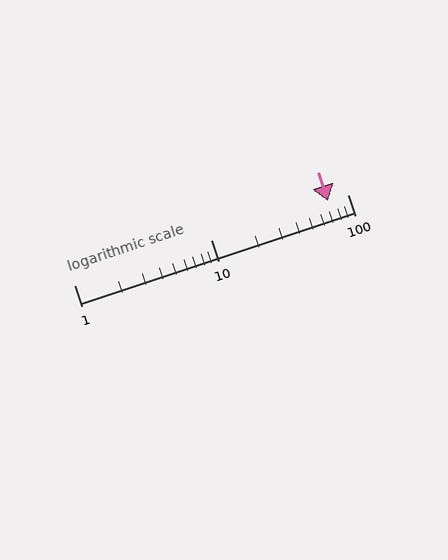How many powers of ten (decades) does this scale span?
The scale spans 2 decades, from 1 to 100.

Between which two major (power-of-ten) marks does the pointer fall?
The pointer is between 10 and 100.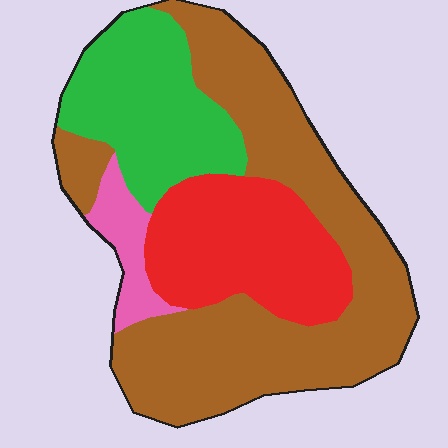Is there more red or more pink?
Red.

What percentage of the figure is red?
Red covers about 25% of the figure.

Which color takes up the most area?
Brown, at roughly 50%.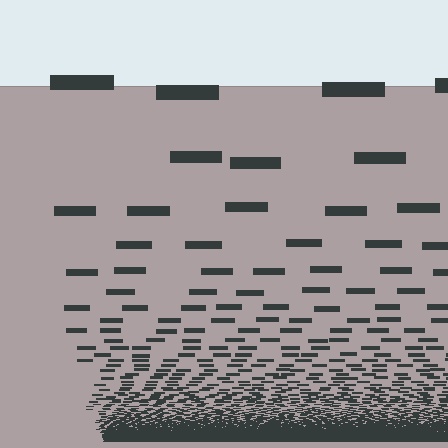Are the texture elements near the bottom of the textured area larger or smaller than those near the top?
Smaller. The gradient is inverted — elements near the bottom are smaller and denser.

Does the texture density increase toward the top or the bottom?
Density increases toward the bottom.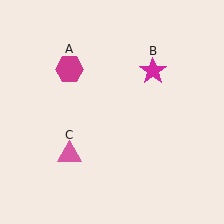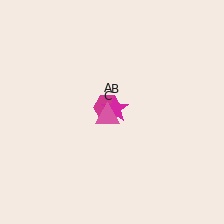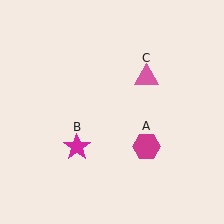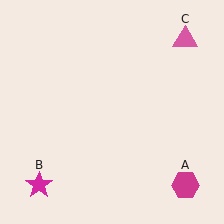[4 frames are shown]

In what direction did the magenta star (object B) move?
The magenta star (object B) moved down and to the left.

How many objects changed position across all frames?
3 objects changed position: magenta hexagon (object A), magenta star (object B), pink triangle (object C).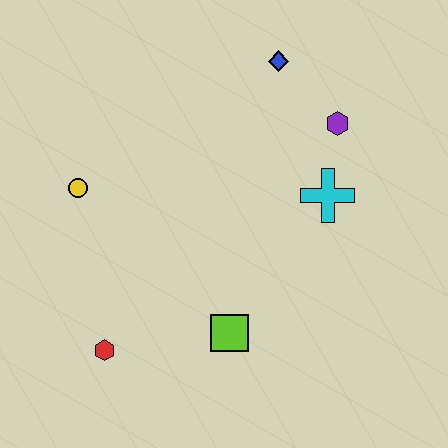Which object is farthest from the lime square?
The blue diamond is farthest from the lime square.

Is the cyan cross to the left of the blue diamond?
No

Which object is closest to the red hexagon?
The lime square is closest to the red hexagon.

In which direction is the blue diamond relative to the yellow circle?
The blue diamond is to the right of the yellow circle.